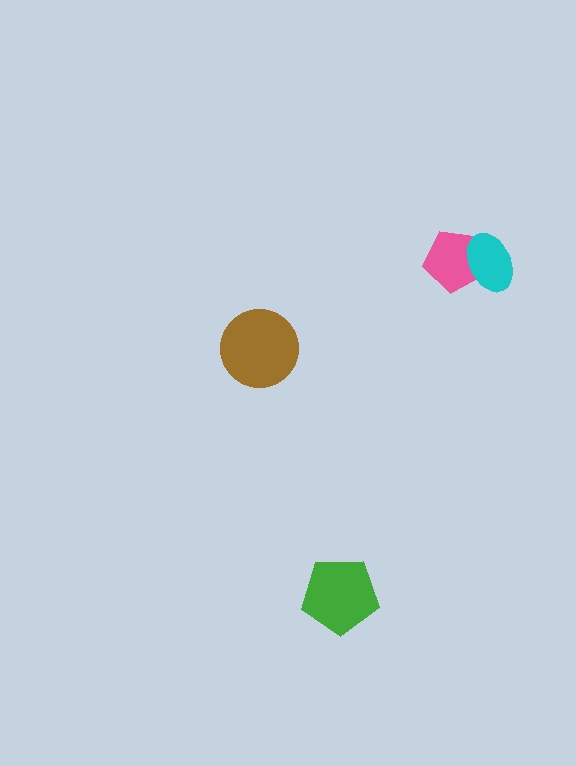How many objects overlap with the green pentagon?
0 objects overlap with the green pentagon.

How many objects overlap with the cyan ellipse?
1 object overlaps with the cyan ellipse.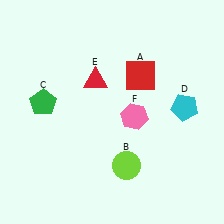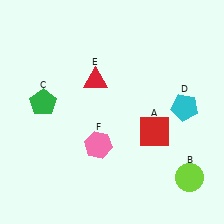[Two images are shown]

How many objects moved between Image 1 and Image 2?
3 objects moved between the two images.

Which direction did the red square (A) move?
The red square (A) moved down.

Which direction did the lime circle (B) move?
The lime circle (B) moved right.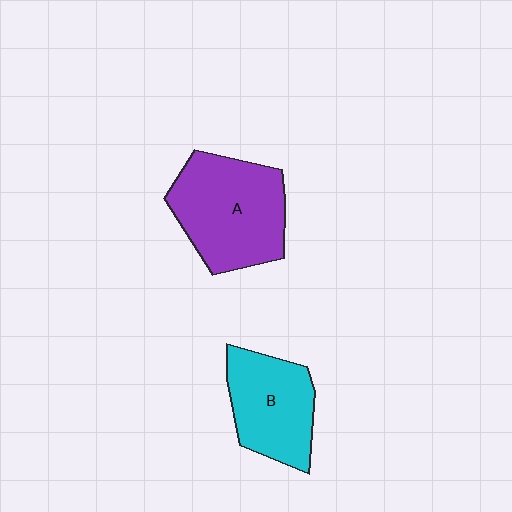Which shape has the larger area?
Shape A (purple).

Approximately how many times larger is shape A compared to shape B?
Approximately 1.3 times.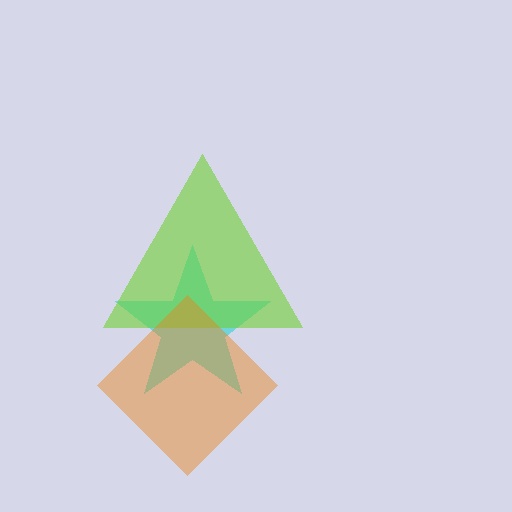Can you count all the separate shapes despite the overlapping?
Yes, there are 3 separate shapes.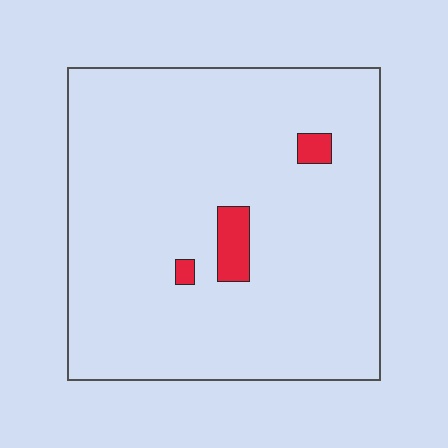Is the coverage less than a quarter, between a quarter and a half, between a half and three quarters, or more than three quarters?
Less than a quarter.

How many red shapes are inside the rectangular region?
3.